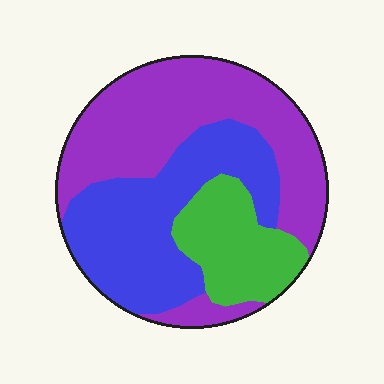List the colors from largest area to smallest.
From largest to smallest: purple, blue, green.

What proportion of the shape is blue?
Blue covers roughly 35% of the shape.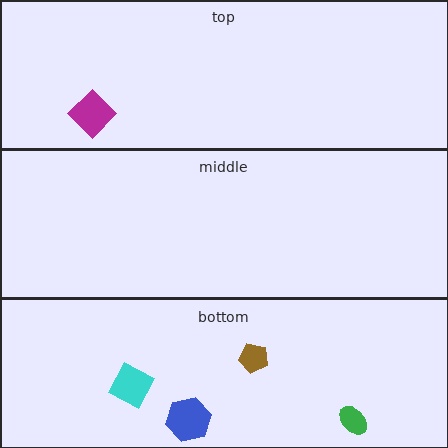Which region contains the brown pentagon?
The bottom region.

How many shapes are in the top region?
1.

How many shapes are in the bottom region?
4.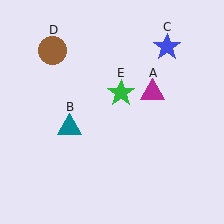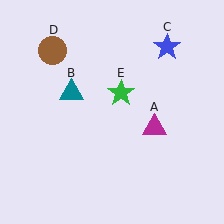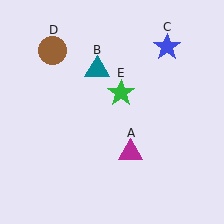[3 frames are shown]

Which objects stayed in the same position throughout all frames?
Blue star (object C) and brown circle (object D) and green star (object E) remained stationary.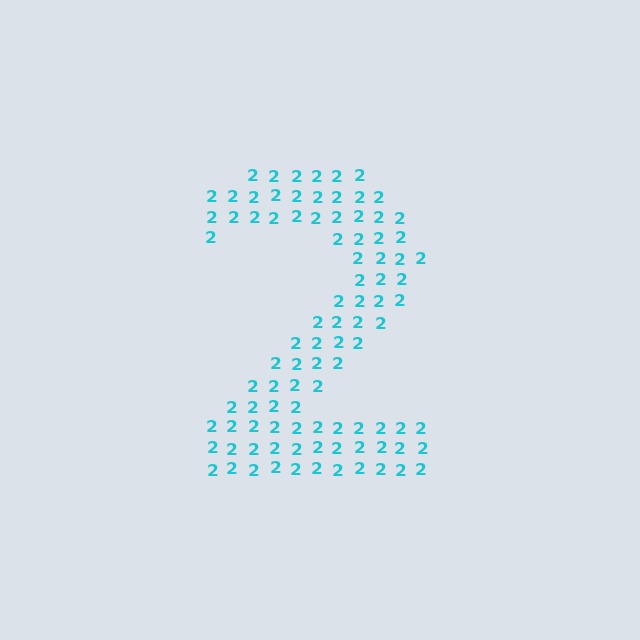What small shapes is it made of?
It is made of small digit 2's.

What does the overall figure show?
The overall figure shows the digit 2.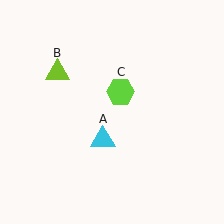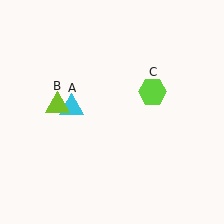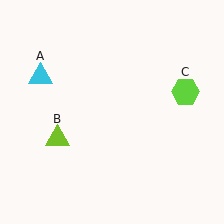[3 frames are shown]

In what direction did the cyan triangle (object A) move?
The cyan triangle (object A) moved up and to the left.